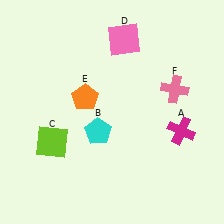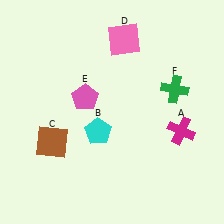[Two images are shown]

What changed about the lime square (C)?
In Image 1, C is lime. In Image 2, it changed to brown.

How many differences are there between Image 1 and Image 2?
There are 3 differences between the two images.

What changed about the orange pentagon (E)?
In Image 1, E is orange. In Image 2, it changed to pink.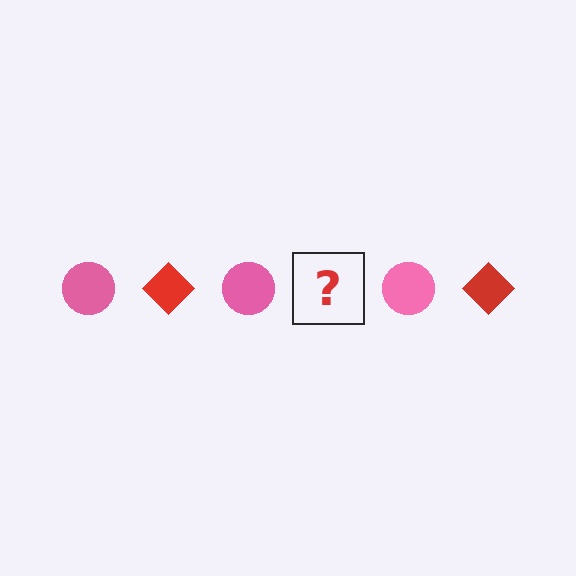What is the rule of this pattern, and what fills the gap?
The rule is that the pattern alternates between pink circle and red diamond. The gap should be filled with a red diamond.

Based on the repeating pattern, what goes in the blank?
The blank should be a red diamond.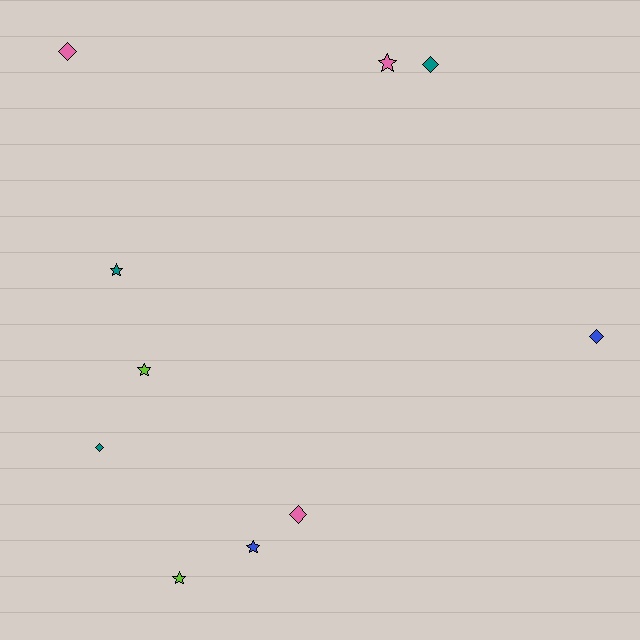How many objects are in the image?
There are 10 objects.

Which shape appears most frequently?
Star, with 5 objects.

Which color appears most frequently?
Teal, with 3 objects.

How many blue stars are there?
There is 1 blue star.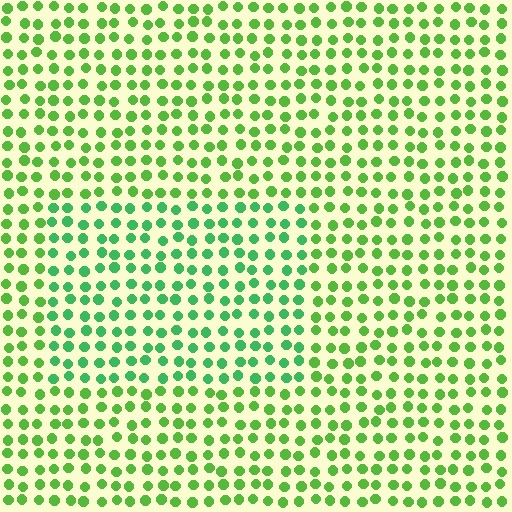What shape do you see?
I see a rectangle.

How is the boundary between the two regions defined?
The boundary is defined purely by a slight shift in hue (about 29 degrees). Spacing, size, and orientation are identical on both sides.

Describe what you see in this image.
The image is filled with small lime elements in a uniform arrangement. A rectangle-shaped region is visible where the elements are tinted to a slightly different hue, forming a subtle color boundary.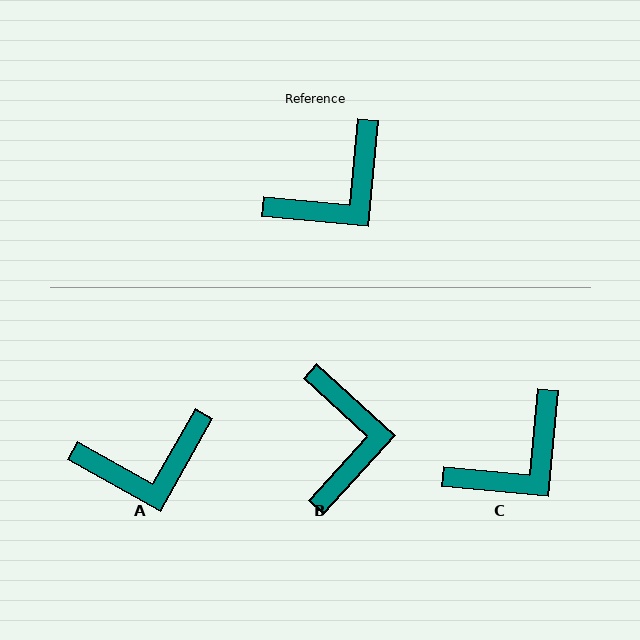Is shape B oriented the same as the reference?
No, it is off by about 53 degrees.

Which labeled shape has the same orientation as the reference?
C.